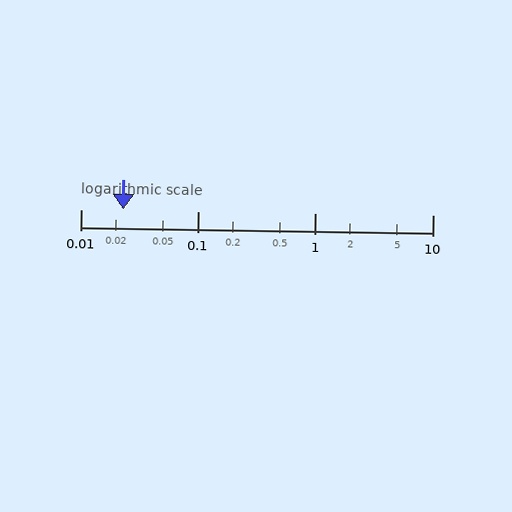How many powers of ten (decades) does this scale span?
The scale spans 3 decades, from 0.01 to 10.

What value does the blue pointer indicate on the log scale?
The pointer indicates approximately 0.023.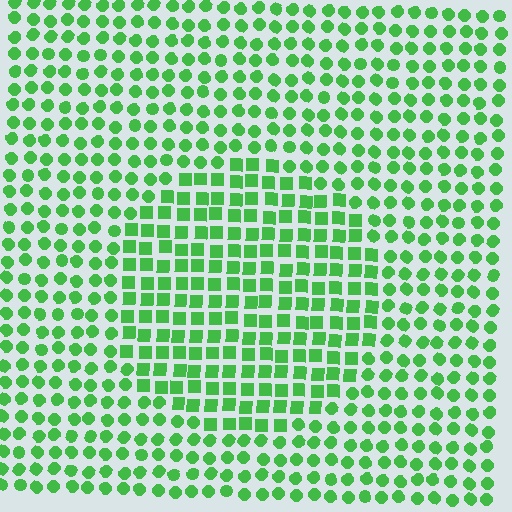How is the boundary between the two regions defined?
The boundary is defined by a change in element shape: squares inside vs. circles outside. All elements share the same color and spacing.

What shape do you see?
I see a circle.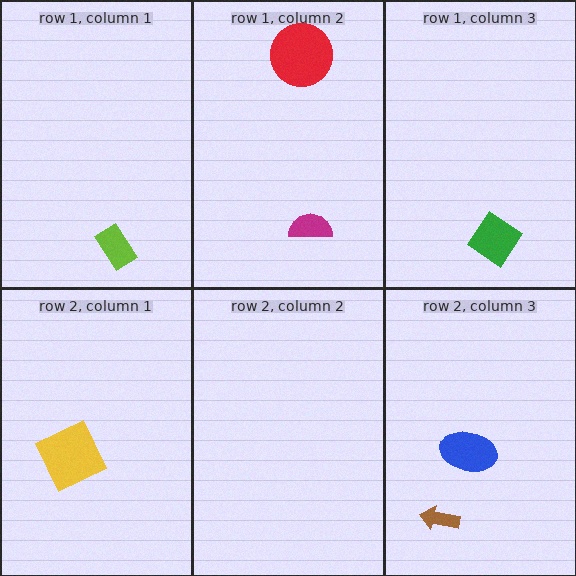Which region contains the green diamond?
The row 1, column 3 region.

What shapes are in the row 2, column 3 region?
The blue ellipse, the brown arrow.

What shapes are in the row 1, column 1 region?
The lime rectangle.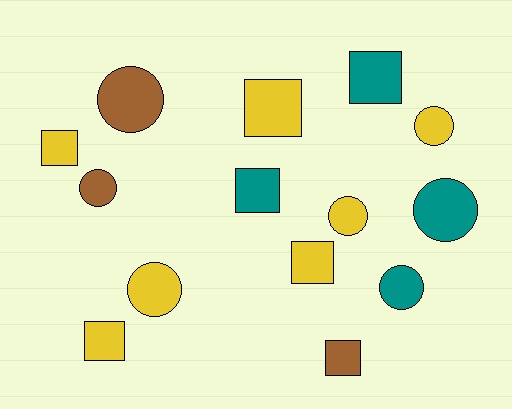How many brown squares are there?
There is 1 brown square.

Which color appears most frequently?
Yellow, with 7 objects.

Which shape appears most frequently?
Circle, with 7 objects.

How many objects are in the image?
There are 14 objects.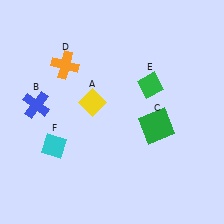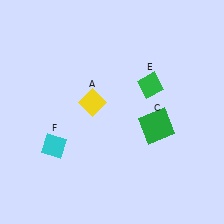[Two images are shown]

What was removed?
The blue cross (B), the orange cross (D) were removed in Image 2.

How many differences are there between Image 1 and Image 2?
There are 2 differences between the two images.